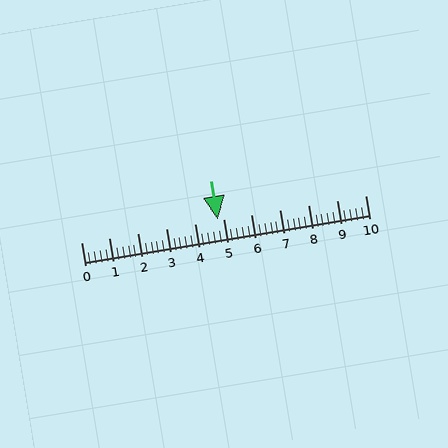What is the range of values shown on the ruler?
The ruler shows values from 0 to 10.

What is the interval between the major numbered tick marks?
The major tick marks are spaced 1 units apart.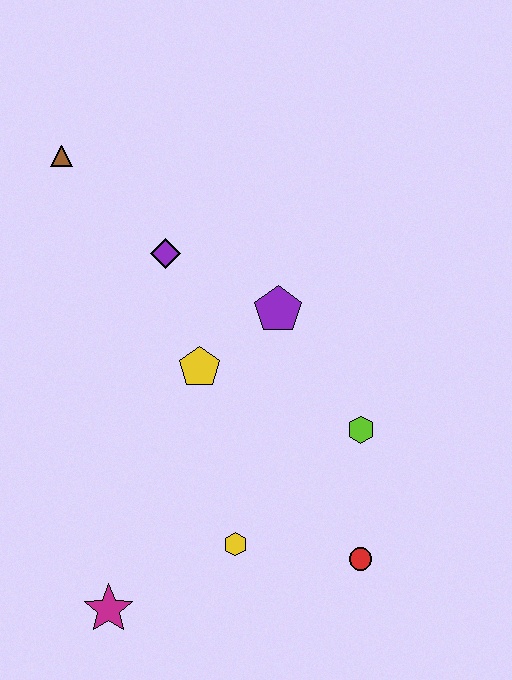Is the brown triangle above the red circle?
Yes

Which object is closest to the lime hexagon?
The red circle is closest to the lime hexagon.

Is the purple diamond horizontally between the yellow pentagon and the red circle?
No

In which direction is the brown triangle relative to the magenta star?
The brown triangle is above the magenta star.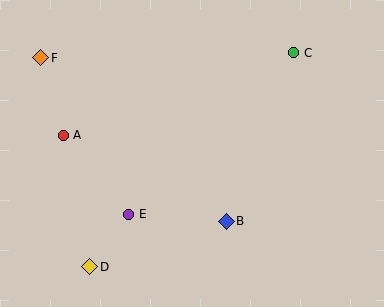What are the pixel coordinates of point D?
Point D is at (90, 267).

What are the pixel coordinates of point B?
Point B is at (226, 222).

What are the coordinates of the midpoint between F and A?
The midpoint between F and A is at (52, 96).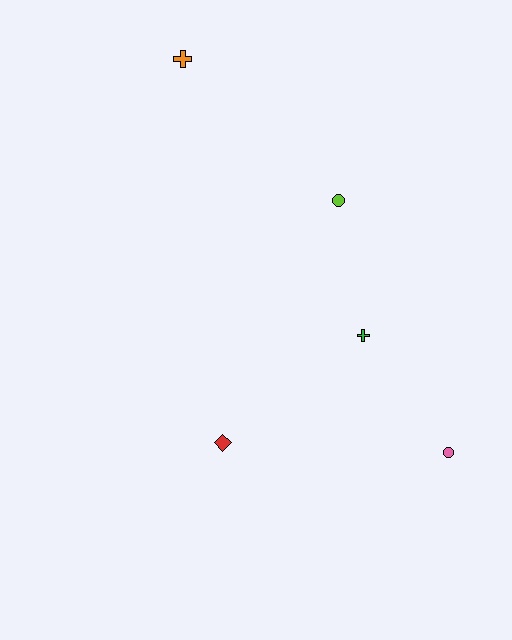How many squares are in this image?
There are no squares.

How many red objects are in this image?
There is 1 red object.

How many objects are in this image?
There are 5 objects.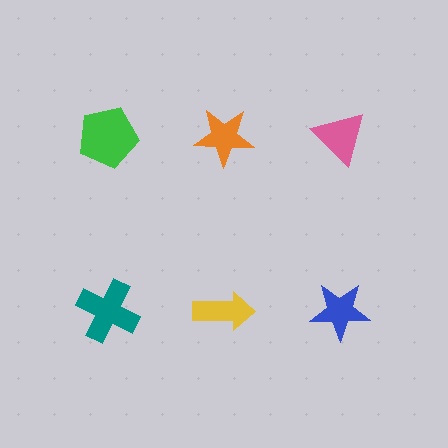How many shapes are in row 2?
3 shapes.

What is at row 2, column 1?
A teal cross.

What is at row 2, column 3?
A blue star.